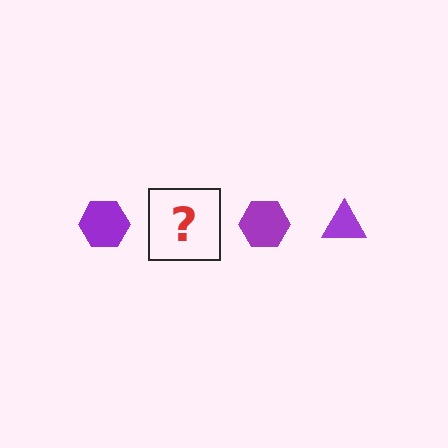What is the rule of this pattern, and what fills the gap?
The rule is that the pattern cycles through hexagon, triangle shapes in purple. The gap should be filled with a purple triangle.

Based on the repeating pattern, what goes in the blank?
The blank should be a purple triangle.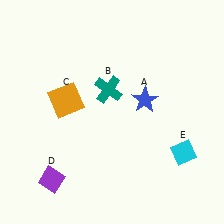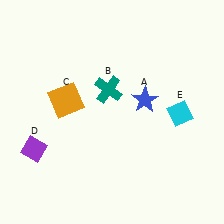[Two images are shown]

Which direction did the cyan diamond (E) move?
The cyan diamond (E) moved up.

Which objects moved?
The objects that moved are: the purple diamond (D), the cyan diamond (E).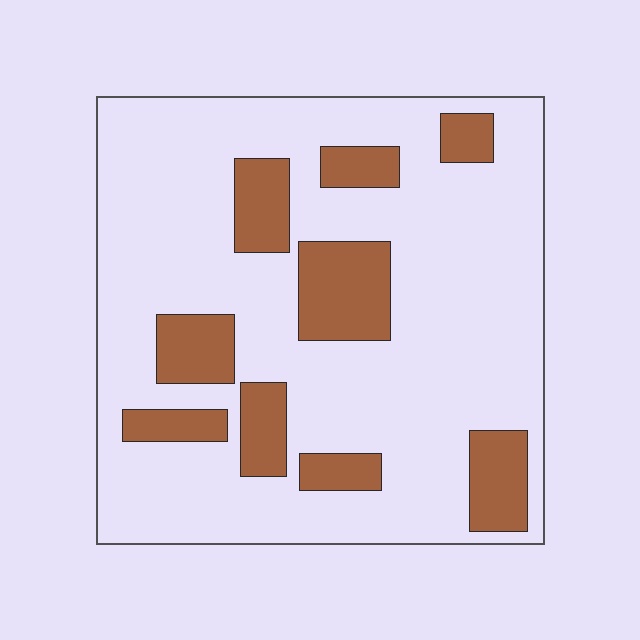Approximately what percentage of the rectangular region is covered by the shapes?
Approximately 20%.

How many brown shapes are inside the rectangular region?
9.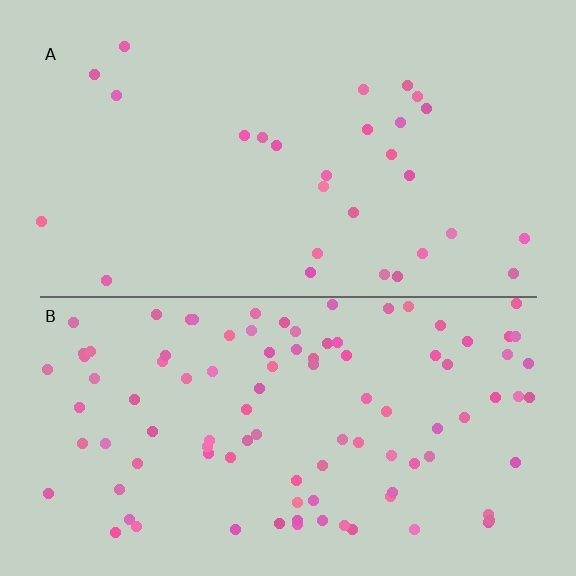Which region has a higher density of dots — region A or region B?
B (the bottom).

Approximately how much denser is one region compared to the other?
Approximately 3.5× — region B over region A.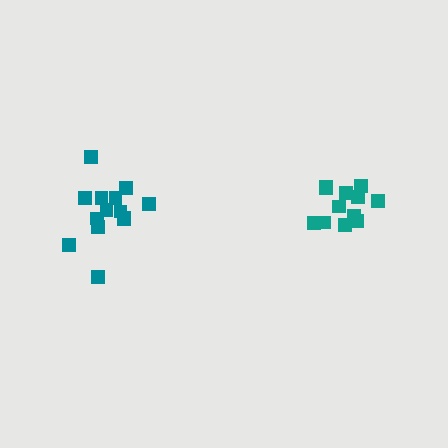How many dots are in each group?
Group 1: 14 dots, Group 2: 13 dots (27 total).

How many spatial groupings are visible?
There are 2 spatial groupings.